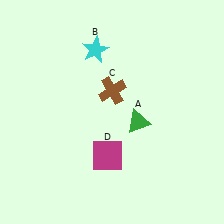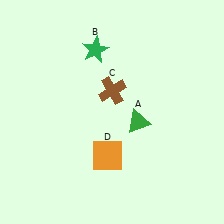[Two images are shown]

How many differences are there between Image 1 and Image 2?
There are 2 differences between the two images.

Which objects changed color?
B changed from cyan to green. D changed from magenta to orange.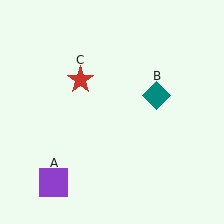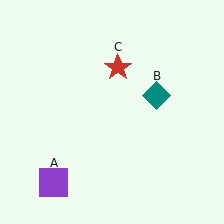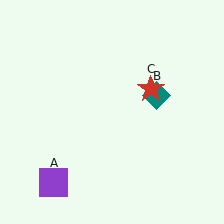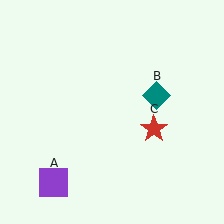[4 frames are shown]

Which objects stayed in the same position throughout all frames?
Purple square (object A) and teal diamond (object B) remained stationary.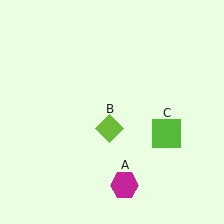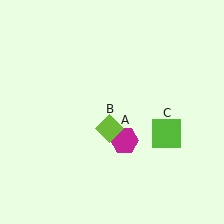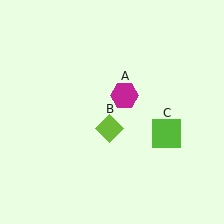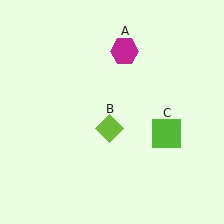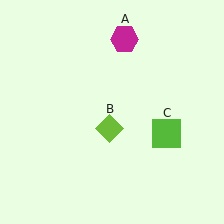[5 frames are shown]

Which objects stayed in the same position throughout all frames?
Lime diamond (object B) and lime square (object C) remained stationary.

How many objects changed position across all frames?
1 object changed position: magenta hexagon (object A).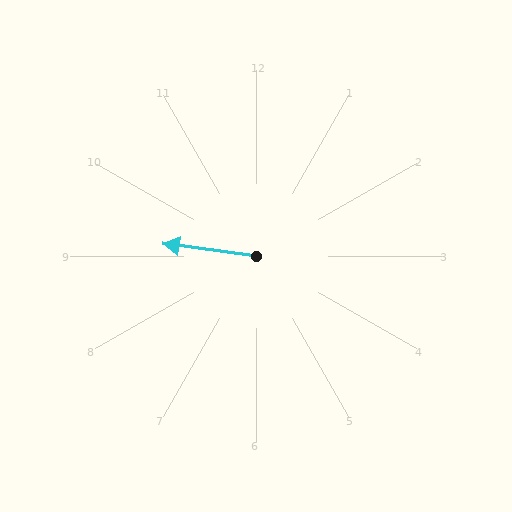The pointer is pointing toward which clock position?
Roughly 9 o'clock.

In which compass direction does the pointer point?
West.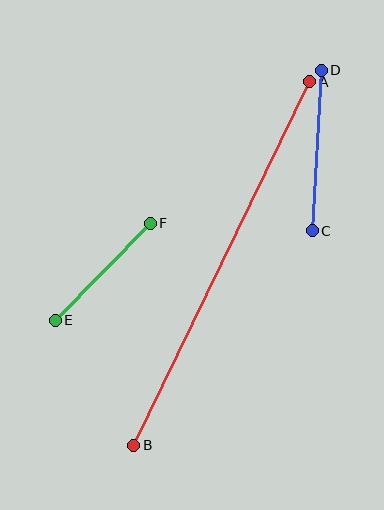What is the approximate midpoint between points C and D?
The midpoint is at approximately (317, 150) pixels.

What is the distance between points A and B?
The distance is approximately 404 pixels.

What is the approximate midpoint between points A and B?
The midpoint is at approximately (222, 264) pixels.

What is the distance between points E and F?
The distance is approximately 135 pixels.